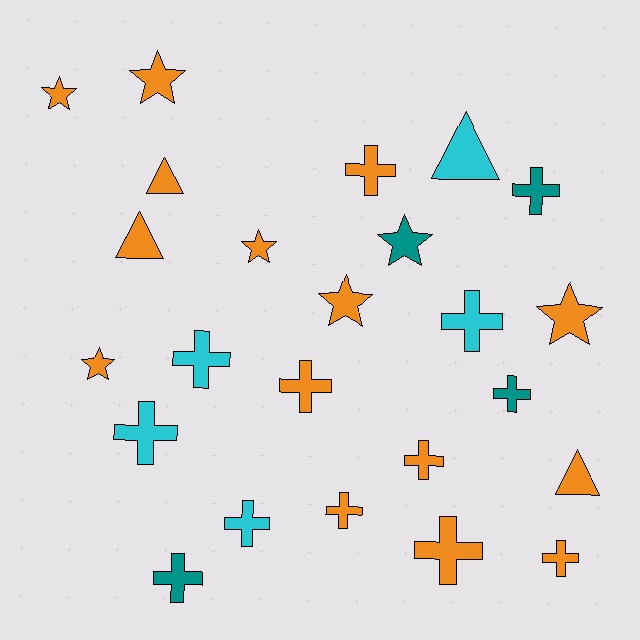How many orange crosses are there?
There are 6 orange crosses.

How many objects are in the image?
There are 24 objects.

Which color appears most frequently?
Orange, with 15 objects.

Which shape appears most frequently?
Cross, with 13 objects.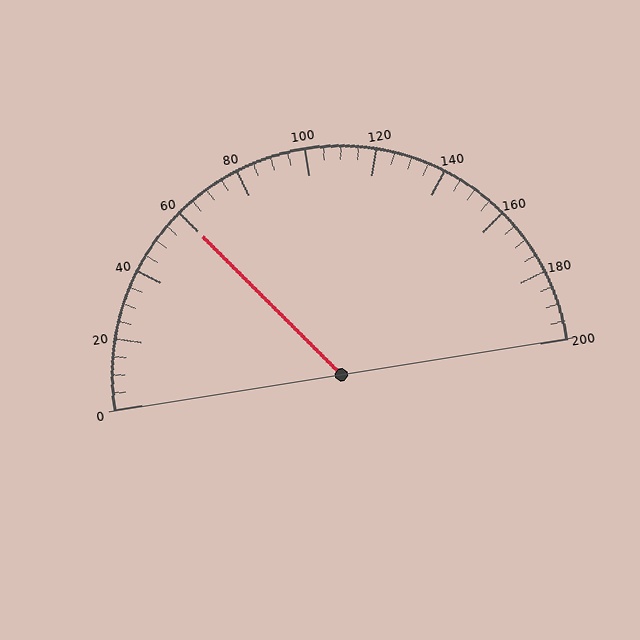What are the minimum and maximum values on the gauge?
The gauge ranges from 0 to 200.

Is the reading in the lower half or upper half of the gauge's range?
The reading is in the lower half of the range (0 to 200).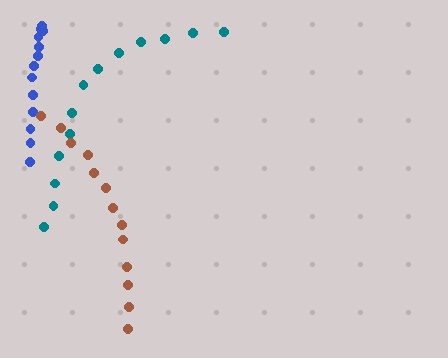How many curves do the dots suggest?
There are 3 distinct paths.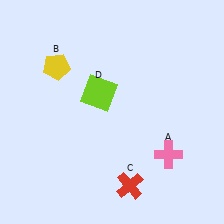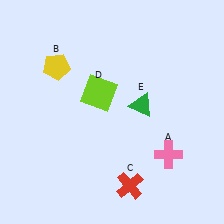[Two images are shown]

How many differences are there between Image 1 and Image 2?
There is 1 difference between the two images.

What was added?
A green triangle (E) was added in Image 2.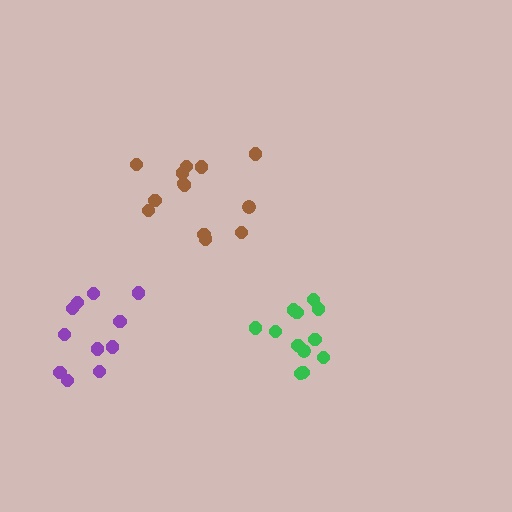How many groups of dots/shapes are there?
There are 3 groups.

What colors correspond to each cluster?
The clusters are colored: green, purple, brown.